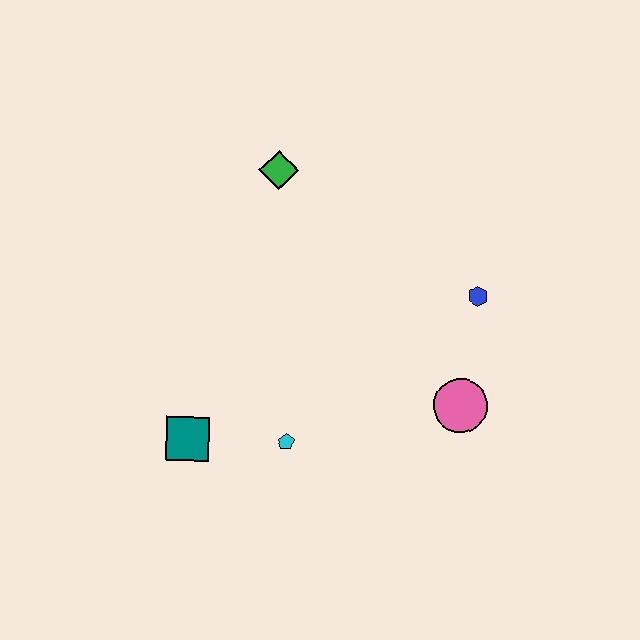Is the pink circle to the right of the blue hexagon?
No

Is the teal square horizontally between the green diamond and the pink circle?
No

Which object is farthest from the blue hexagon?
The teal square is farthest from the blue hexagon.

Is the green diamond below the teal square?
No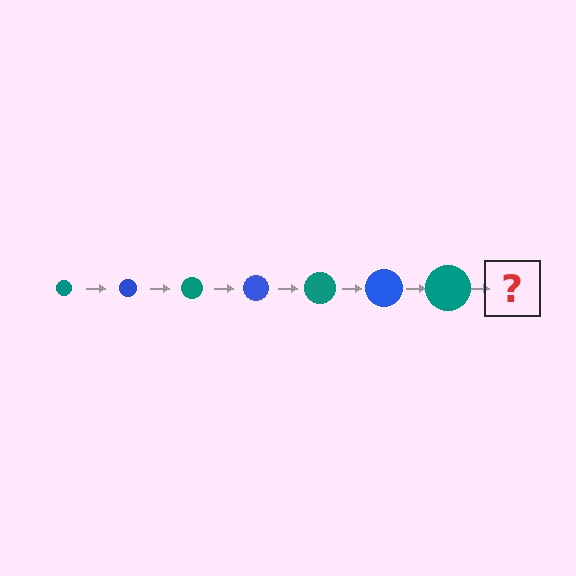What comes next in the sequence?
The next element should be a blue circle, larger than the previous one.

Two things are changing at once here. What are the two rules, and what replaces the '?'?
The two rules are that the circle grows larger each step and the color cycles through teal and blue. The '?' should be a blue circle, larger than the previous one.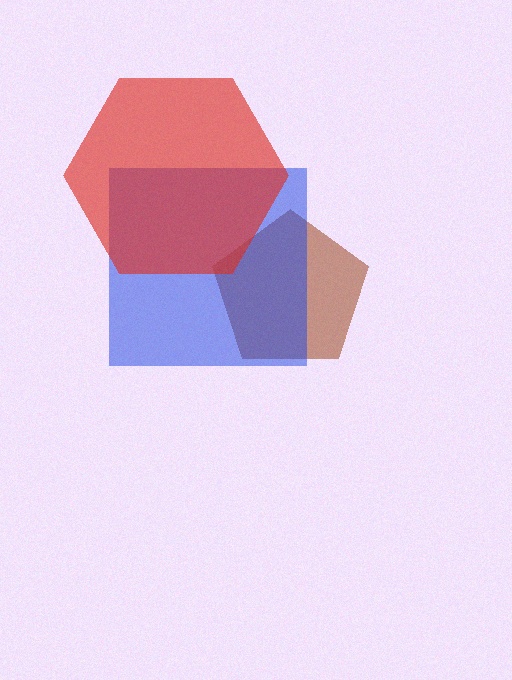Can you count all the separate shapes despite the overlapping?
Yes, there are 3 separate shapes.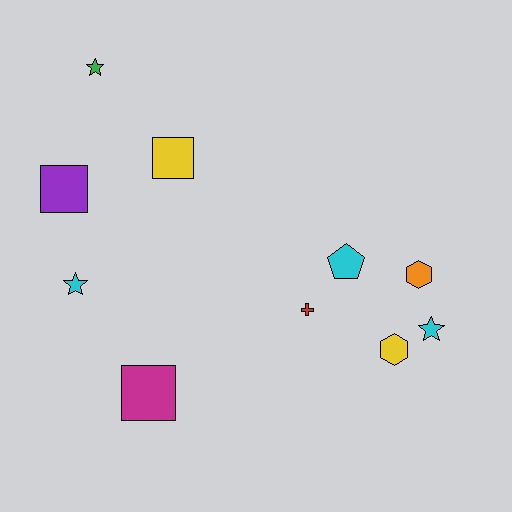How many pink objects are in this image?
There are no pink objects.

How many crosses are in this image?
There is 1 cross.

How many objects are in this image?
There are 10 objects.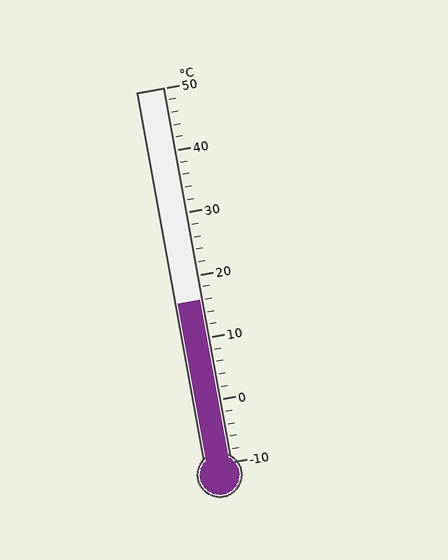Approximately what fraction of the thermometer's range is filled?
The thermometer is filled to approximately 45% of its range.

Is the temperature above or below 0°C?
The temperature is above 0°C.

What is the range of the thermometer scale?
The thermometer scale ranges from -10°C to 50°C.